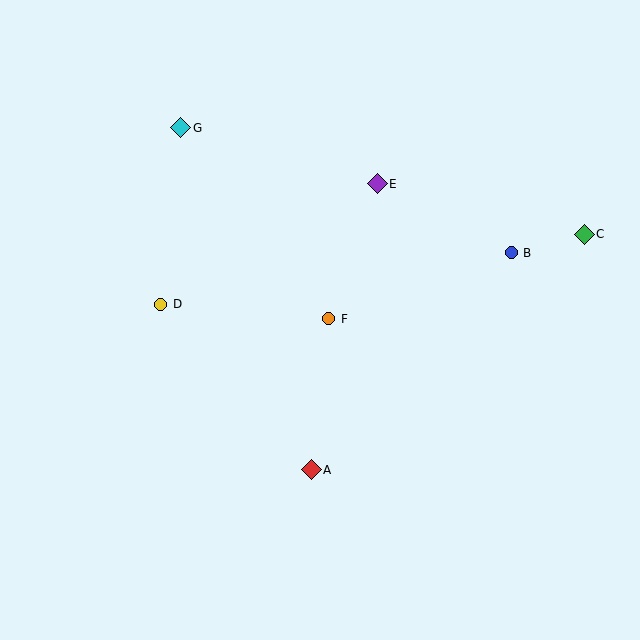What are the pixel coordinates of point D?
Point D is at (161, 304).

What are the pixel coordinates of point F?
Point F is at (329, 319).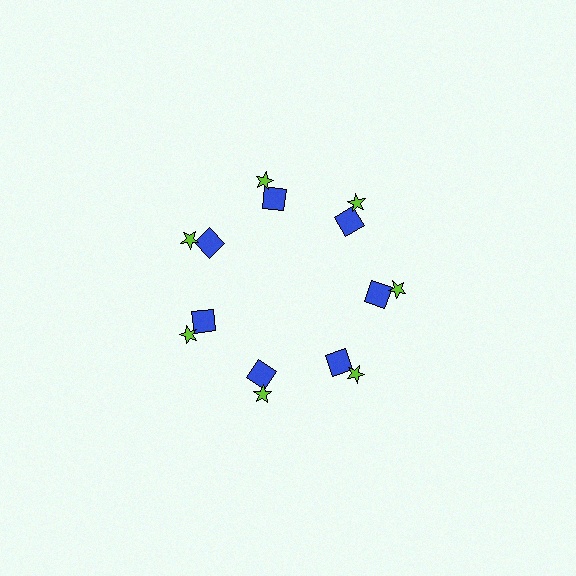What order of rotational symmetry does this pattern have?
This pattern has 7-fold rotational symmetry.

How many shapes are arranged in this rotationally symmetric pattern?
There are 14 shapes, arranged in 7 groups of 2.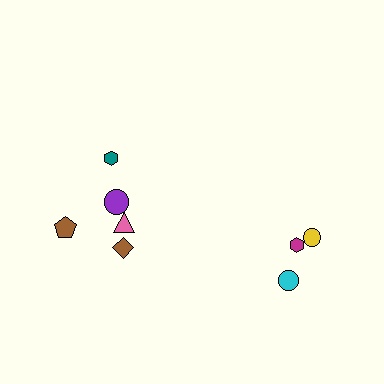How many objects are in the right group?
There are 3 objects.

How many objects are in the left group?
There are 5 objects.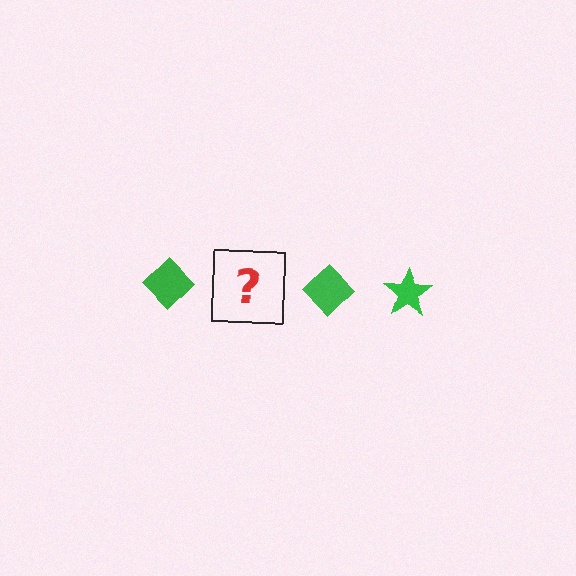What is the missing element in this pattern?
The missing element is a green star.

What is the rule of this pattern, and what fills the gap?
The rule is that the pattern cycles through diamond, star shapes in green. The gap should be filled with a green star.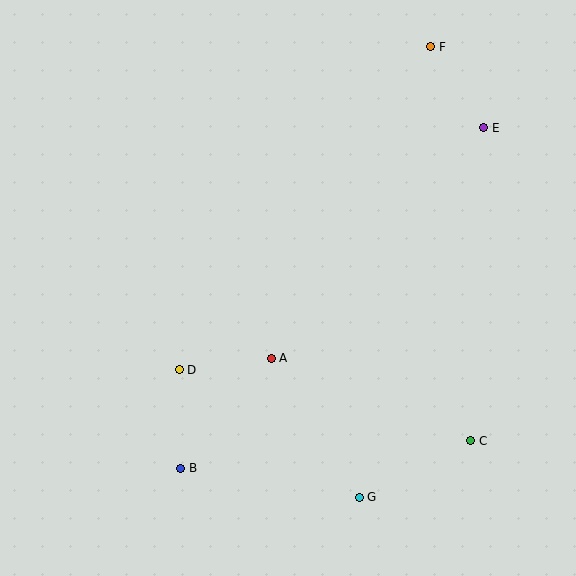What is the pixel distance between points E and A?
The distance between E and A is 313 pixels.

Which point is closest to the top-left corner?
Point D is closest to the top-left corner.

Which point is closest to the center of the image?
Point A at (271, 358) is closest to the center.